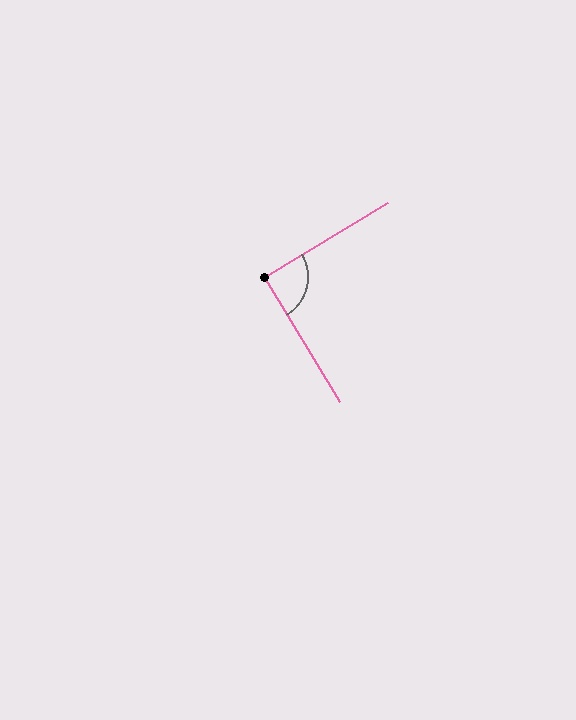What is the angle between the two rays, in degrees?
Approximately 90 degrees.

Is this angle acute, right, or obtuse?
It is approximately a right angle.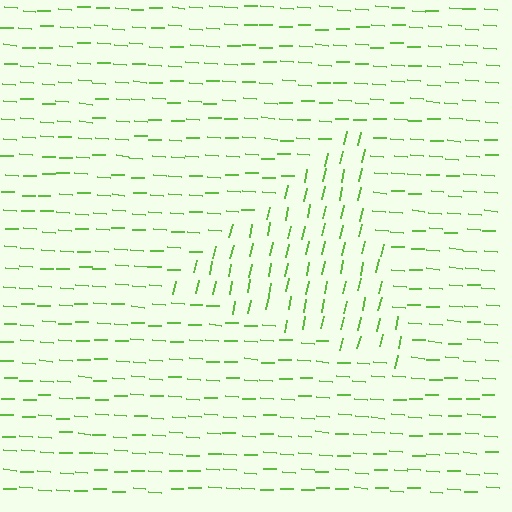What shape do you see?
I see a triangle.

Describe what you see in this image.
The image is filled with small lime line segments. A triangle region in the image has lines oriented differently from the surrounding lines, creating a visible texture boundary.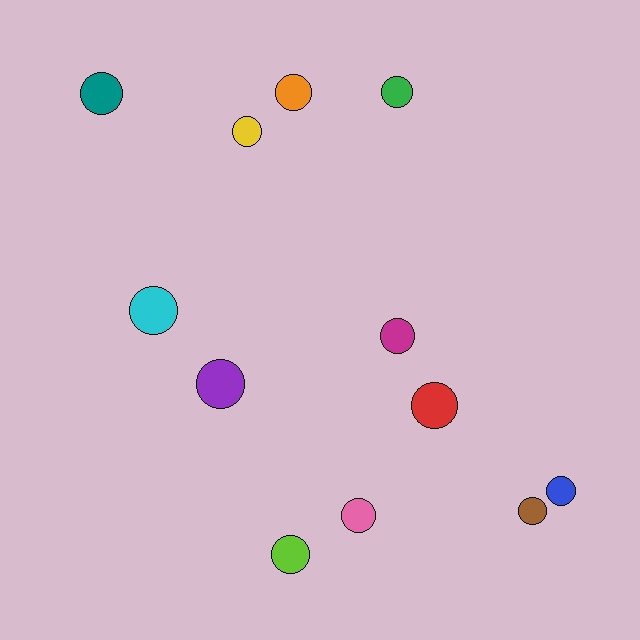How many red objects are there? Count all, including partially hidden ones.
There is 1 red object.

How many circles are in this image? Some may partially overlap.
There are 12 circles.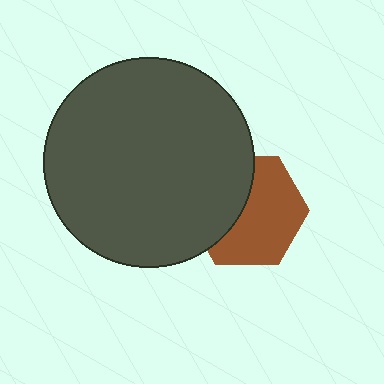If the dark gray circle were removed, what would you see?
You would see the complete brown hexagon.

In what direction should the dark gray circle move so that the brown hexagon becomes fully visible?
The dark gray circle should move left. That is the shortest direction to clear the overlap and leave the brown hexagon fully visible.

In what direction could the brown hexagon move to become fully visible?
The brown hexagon could move right. That would shift it out from behind the dark gray circle entirely.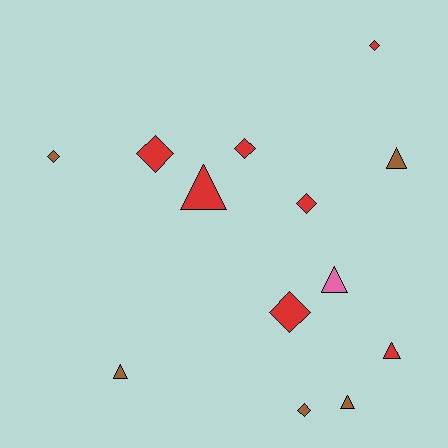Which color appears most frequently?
Red, with 7 objects.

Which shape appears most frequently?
Diamond, with 7 objects.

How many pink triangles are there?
There is 1 pink triangle.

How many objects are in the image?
There are 13 objects.